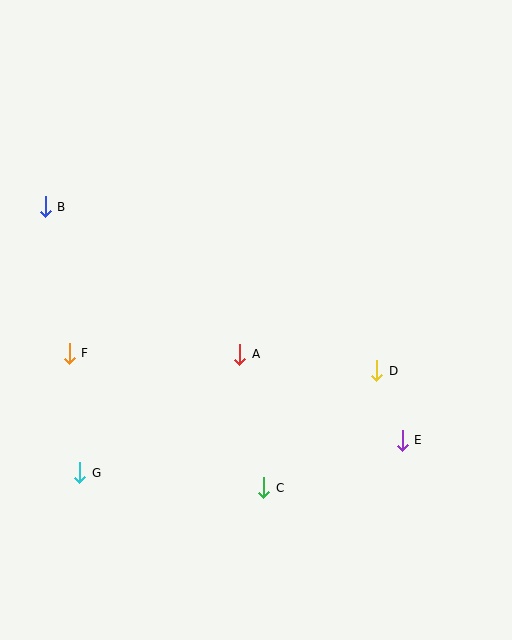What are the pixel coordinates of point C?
Point C is at (264, 488).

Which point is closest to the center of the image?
Point A at (240, 354) is closest to the center.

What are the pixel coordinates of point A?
Point A is at (240, 354).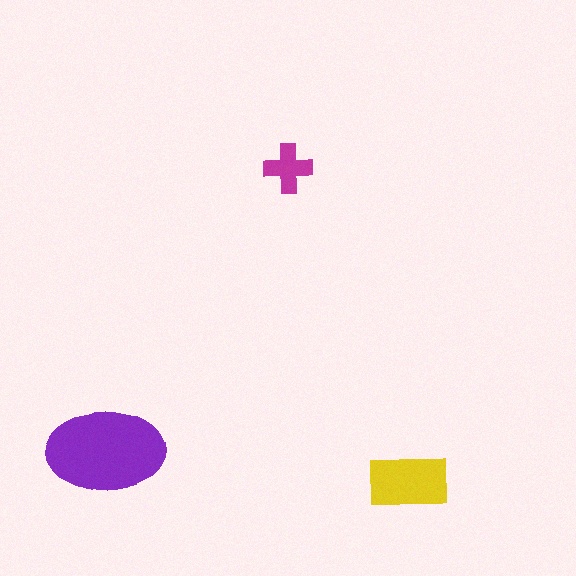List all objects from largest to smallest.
The purple ellipse, the yellow rectangle, the magenta cross.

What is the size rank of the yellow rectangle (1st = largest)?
2nd.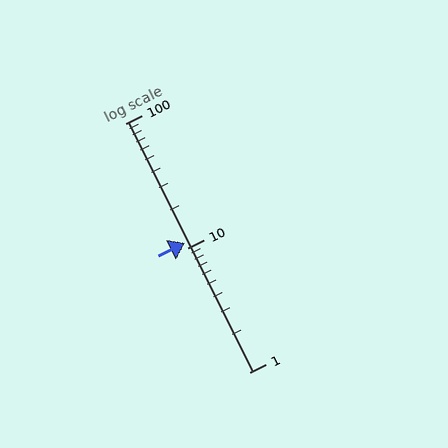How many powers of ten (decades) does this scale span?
The scale spans 2 decades, from 1 to 100.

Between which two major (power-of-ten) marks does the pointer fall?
The pointer is between 10 and 100.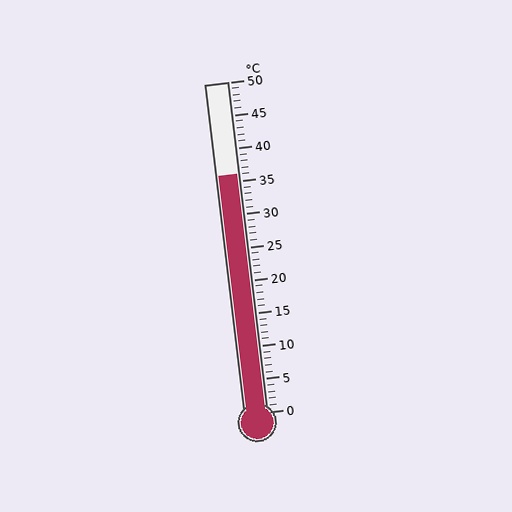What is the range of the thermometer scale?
The thermometer scale ranges from 0°C to 50°C.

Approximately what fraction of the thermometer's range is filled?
The thermometer is filled to approximately 70% of its range.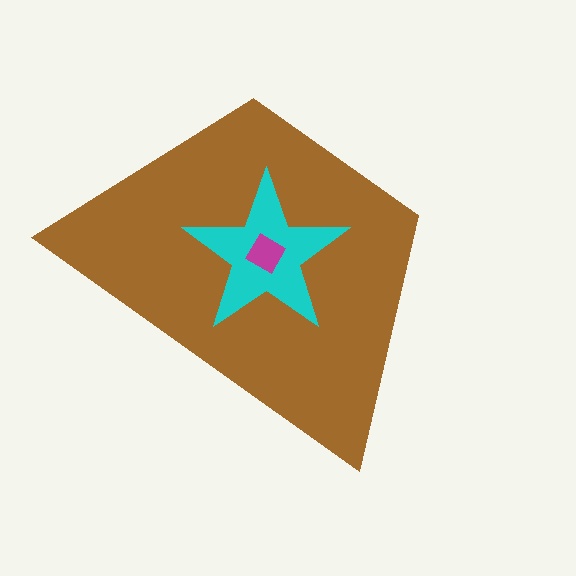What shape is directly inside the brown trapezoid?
The cyan star.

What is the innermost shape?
The magenta diamond.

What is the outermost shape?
The brown trapezoid.